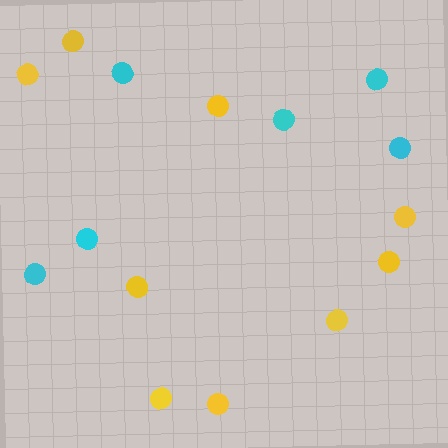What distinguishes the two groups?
There are 2 groups: one group of cyan circles (6) and one group of yellow circles (9).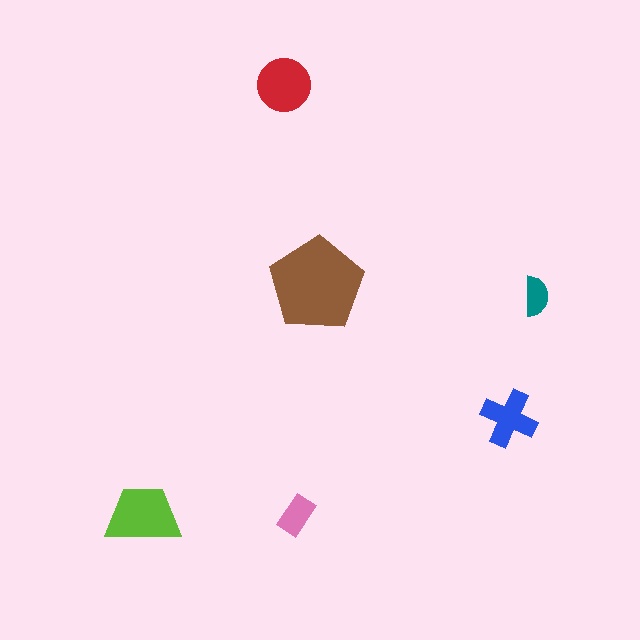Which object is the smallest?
The teal semicircle.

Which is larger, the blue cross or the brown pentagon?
The brown pentagon.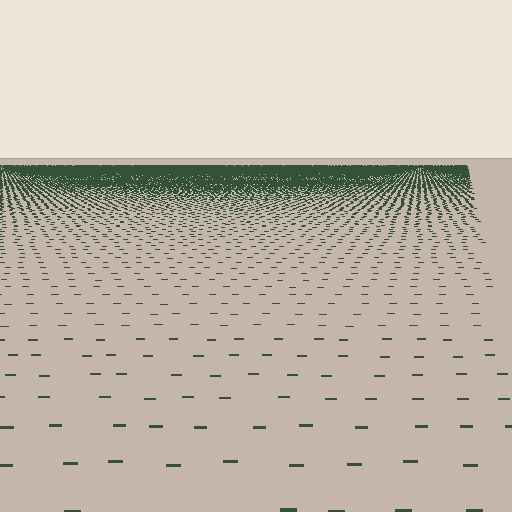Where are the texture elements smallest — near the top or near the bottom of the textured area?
Near the top.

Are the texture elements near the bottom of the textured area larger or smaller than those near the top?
Larger. Near the bottom, elements are closer to the viewer and appear at a bigger on-screen size.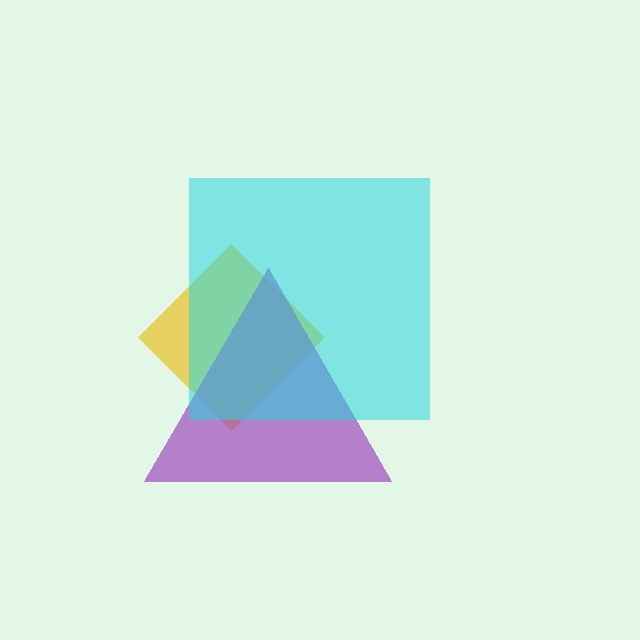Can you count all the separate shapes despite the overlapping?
Yes, there are 3 separate shapes.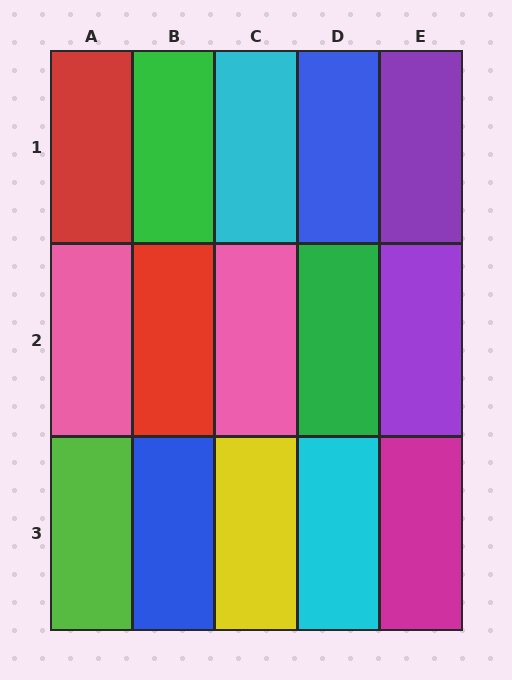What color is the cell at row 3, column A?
Lime.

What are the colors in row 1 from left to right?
Red, green, cyan, blue, purple.